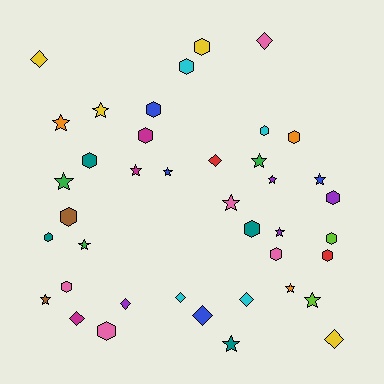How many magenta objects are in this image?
There are 3 magenta objects.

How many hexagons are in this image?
There are 16 hexagons.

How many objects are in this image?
There are 40 objects.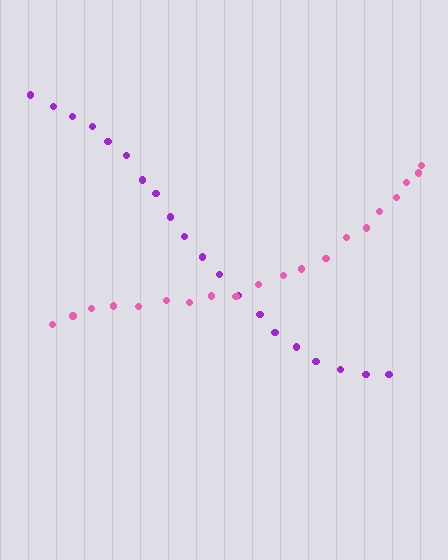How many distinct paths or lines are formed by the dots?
There are 2 distinct paths.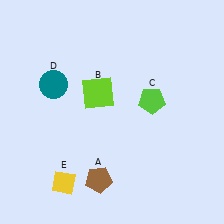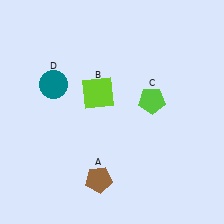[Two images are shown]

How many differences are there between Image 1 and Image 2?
There is 1 difference between the two images.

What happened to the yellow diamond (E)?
The yellow diamond (E) was removed in Image 2. It was in the bottom-left area of Image 1.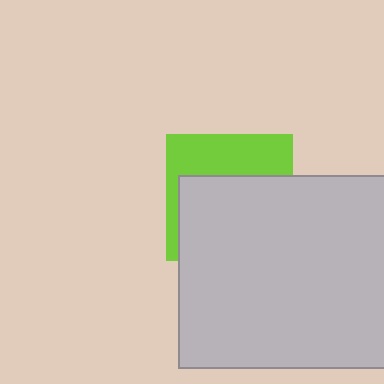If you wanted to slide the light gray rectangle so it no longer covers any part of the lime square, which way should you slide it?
Slide it down — that is the most direct way to separate the two shapes.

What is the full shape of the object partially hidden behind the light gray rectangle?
The partially hidden object is a lime square.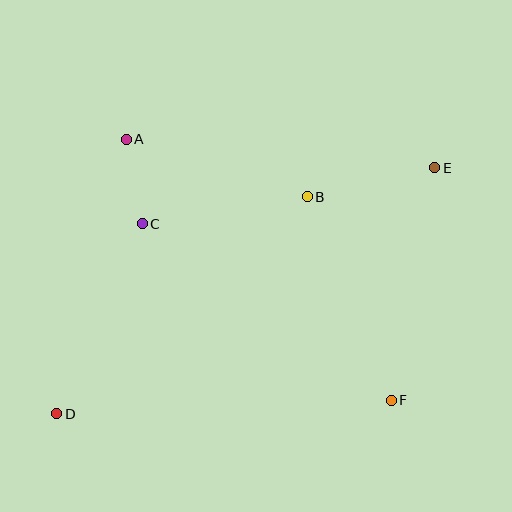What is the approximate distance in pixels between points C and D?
The distance between C and D is approximately 208 pixels.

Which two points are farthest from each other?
Points D and E are farthest from each other.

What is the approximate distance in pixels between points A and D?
The distance between A and D is approximately 283 pixels.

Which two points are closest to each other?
Points A and C are closest to each other.